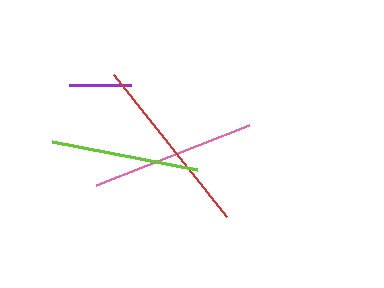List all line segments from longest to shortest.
From longest to shortest: red, pink, lime, purple.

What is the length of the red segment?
The red segment is approximately 181 pixels long.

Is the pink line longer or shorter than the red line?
The red line is longer than the pink line.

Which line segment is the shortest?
The purple line is the shortest at approximately 62 pixels.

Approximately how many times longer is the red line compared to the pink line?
The red line is approximately 1.1 times the length of the pink line.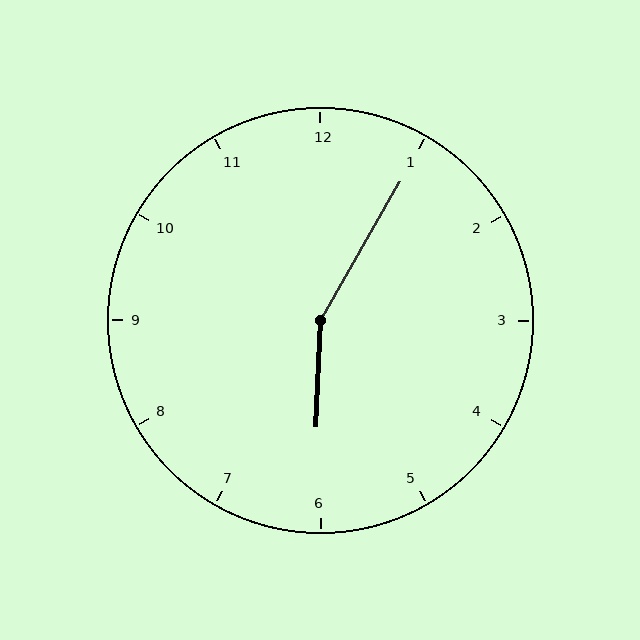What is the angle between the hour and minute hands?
Approximately 152 degrees.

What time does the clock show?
6:05.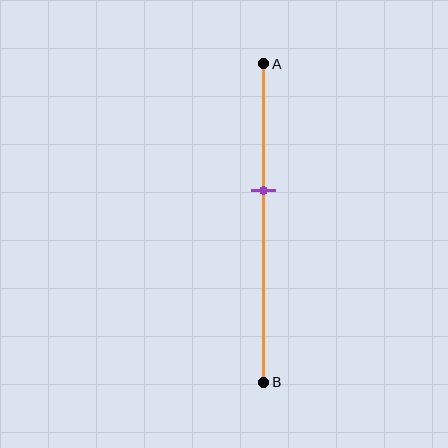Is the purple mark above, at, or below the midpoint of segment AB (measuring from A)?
The purple mark is above the midpoint of segment AB.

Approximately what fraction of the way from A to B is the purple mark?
The purple mark is approximately 40% of the way from A to B.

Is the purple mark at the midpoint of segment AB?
No, the mark is at about 40% from A, not at the 50% midpoint.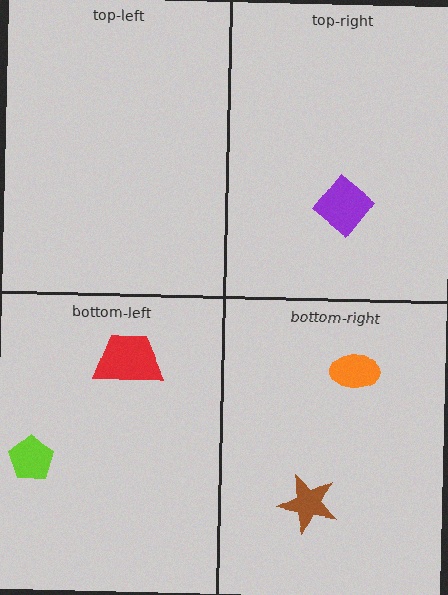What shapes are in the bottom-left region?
The red trapezoid, the lime pentagon.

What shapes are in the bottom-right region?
The orange ellipse, the brown star.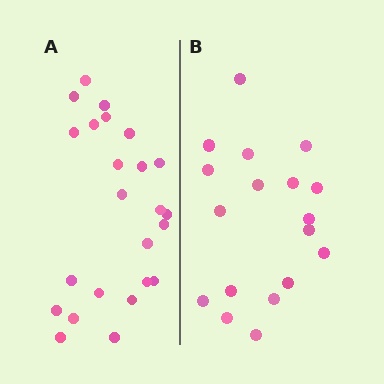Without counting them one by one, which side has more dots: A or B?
Region A (the left region) has more dots.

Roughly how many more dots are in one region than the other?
Region A has about 6 more dots than region B.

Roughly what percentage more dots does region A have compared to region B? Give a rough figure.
About 35% more.